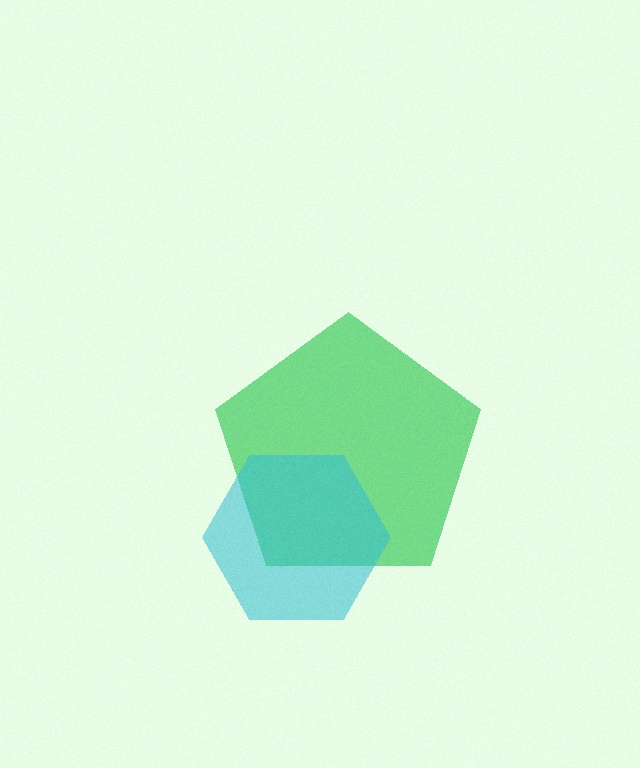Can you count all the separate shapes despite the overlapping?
Yes, there are 2 separate shapes.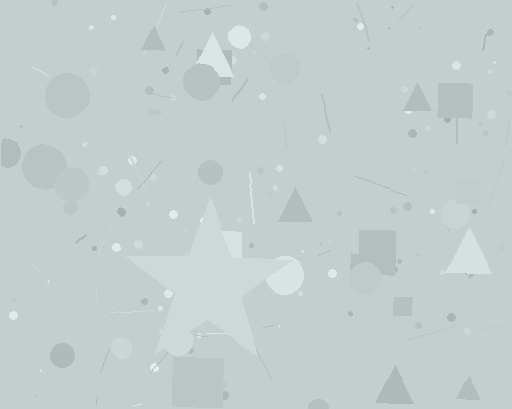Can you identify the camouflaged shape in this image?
The camouflaged shape is a star.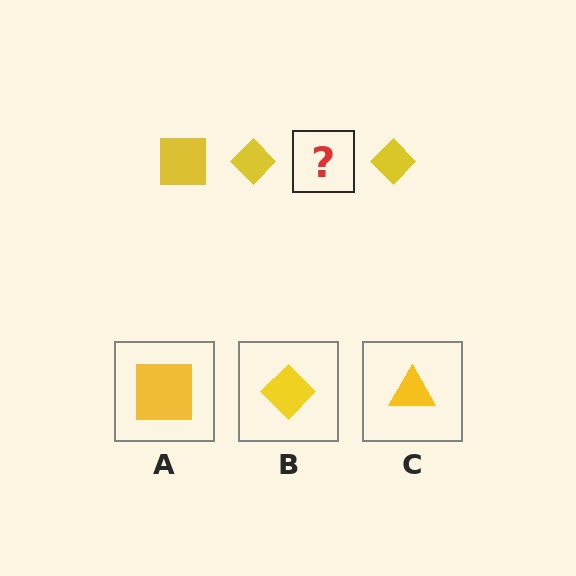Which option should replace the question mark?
Option A.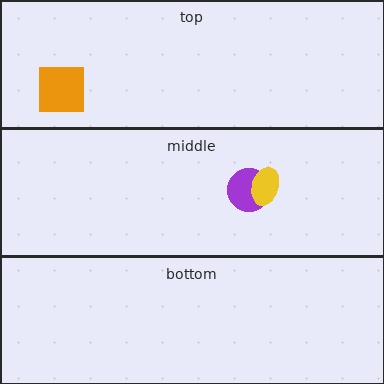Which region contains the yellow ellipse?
The middle region.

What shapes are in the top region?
The orange square.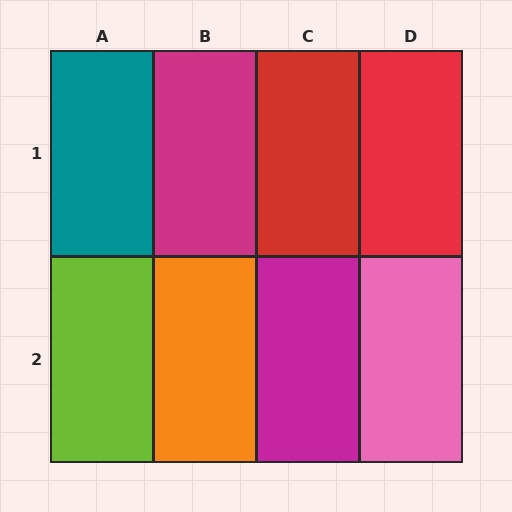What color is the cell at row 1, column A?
Teal.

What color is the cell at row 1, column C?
Red.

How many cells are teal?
1 cell is teal.